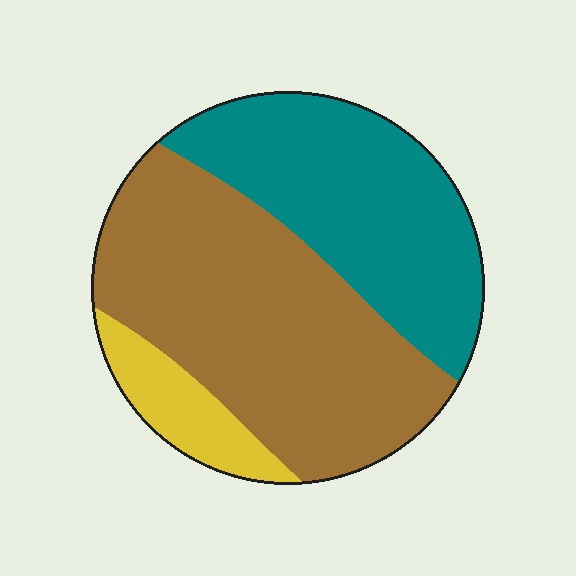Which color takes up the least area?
Yellow, at roughly 10%.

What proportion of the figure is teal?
Teal takes up about three eighths (3/8) of the figure.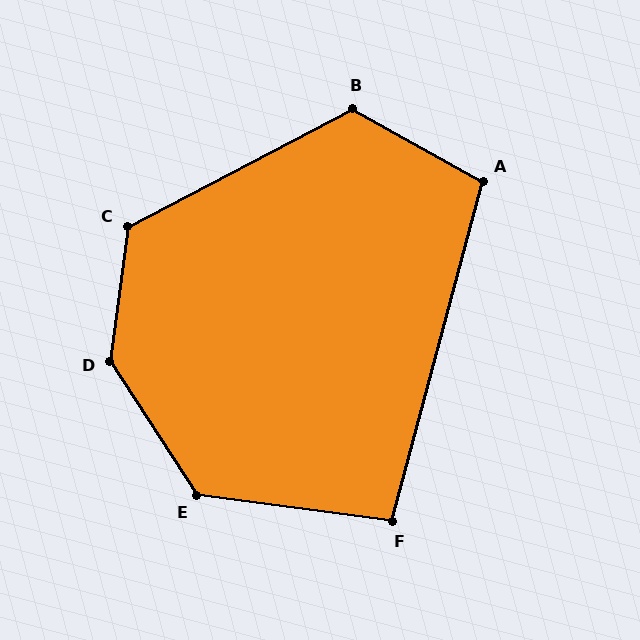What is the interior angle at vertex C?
Approximately 125 degrees (obtuse).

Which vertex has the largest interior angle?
D, at approximately 140 degrees.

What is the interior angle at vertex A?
Approximately 104 degrees (obtuse).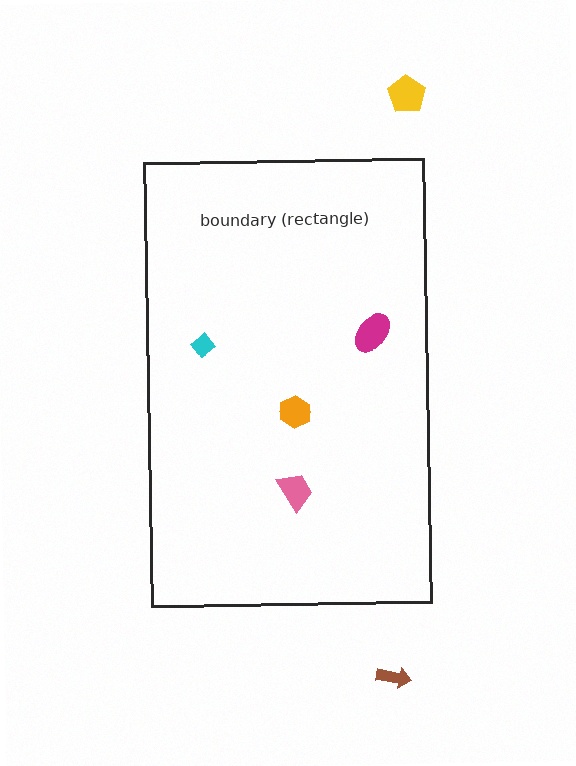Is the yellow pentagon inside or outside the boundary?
Outside.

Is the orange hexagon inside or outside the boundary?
Inside.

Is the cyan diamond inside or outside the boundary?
Inside.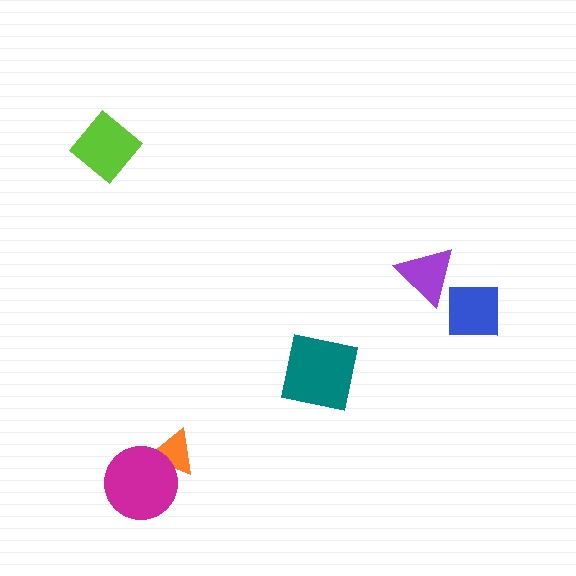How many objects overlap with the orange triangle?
1 object overlaps with the orange triangle.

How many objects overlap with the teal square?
0 objects overlap with the teal square.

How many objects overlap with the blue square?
1 object overlaps with the blue square.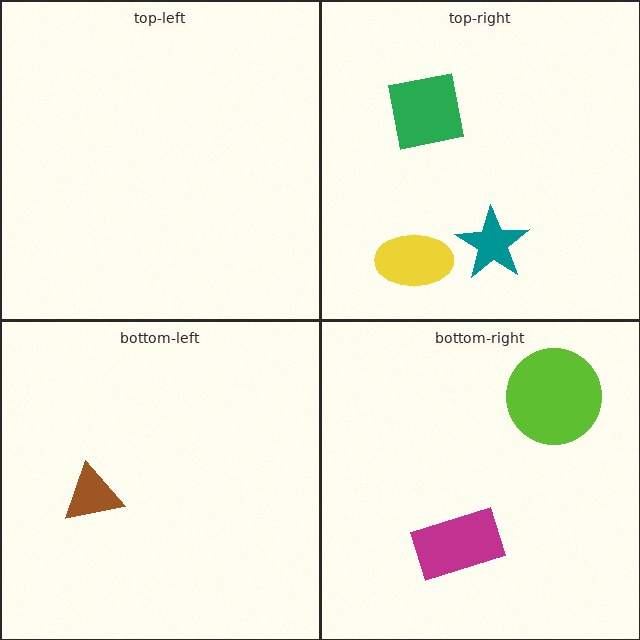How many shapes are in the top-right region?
3.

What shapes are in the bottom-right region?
The magenta rectangle, the lime circle.